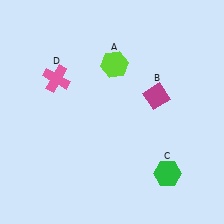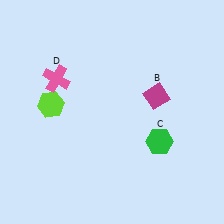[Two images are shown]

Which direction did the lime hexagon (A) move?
The lime hexagon (A) moved left.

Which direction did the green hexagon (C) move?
The green hexagon (C) moved up.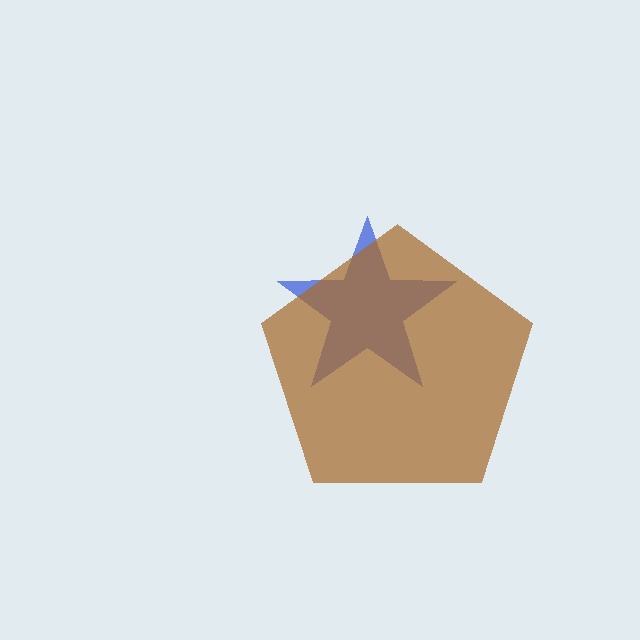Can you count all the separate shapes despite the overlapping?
Yes, there are 2 separate shapes.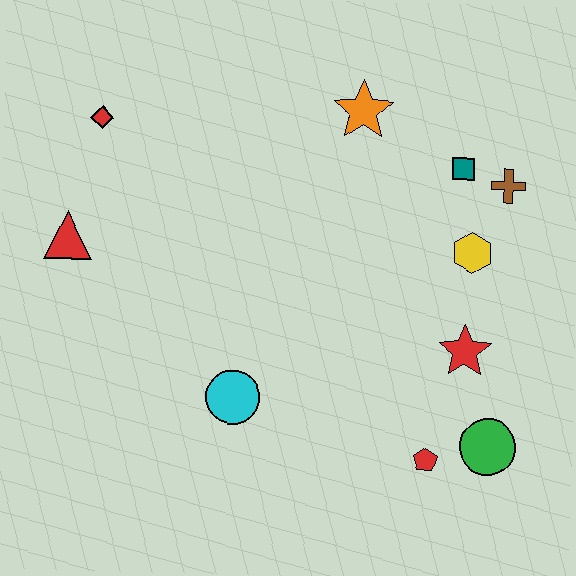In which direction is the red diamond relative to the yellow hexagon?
The red diamond is to the left of the yellow hexagon.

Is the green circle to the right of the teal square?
Yes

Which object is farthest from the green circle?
The red diamond is farthest from the green circle.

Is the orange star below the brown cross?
No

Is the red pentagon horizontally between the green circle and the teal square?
No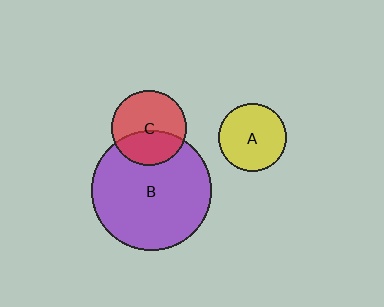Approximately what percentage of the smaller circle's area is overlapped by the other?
Approximately 40%.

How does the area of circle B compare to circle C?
Approximately 2.6 times.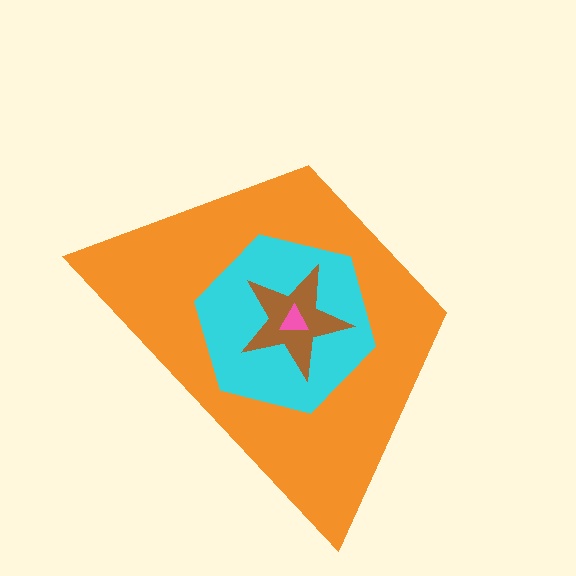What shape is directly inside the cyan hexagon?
The brown star.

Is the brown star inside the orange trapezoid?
Yes.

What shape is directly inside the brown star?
The pink triangle.